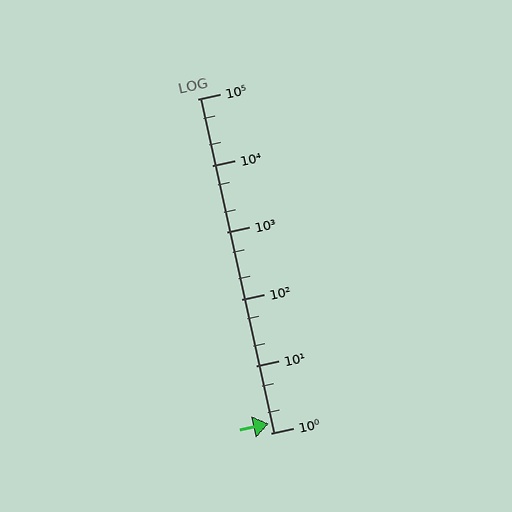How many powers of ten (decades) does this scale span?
The scale spans 5 decades, from 1 to 100000.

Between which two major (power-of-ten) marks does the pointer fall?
The pointer is between 1 and 10.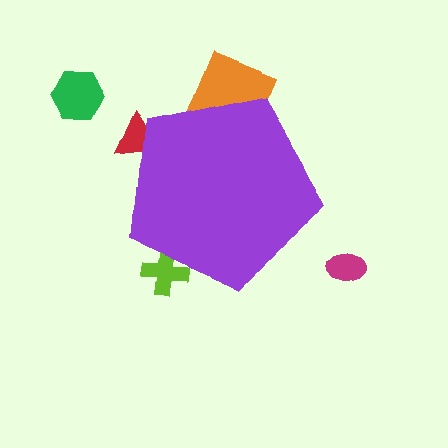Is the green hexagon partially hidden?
No, the green hexagon is fully visible.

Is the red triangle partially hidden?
Yes, the red triangle is partially hidden behind the purple pentagon.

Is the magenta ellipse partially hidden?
No, the magenta ellipse is fully visible.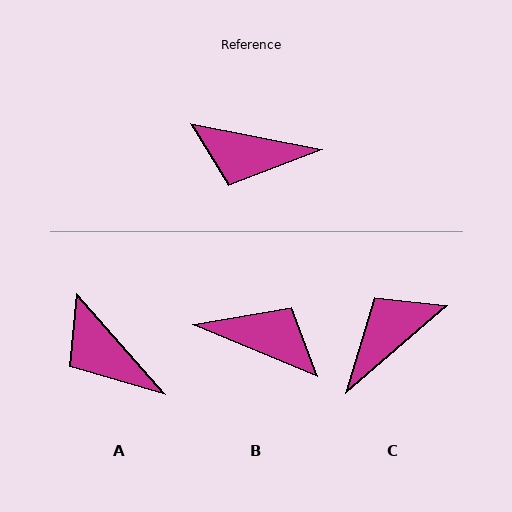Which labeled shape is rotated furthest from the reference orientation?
B, about 169 degrees away.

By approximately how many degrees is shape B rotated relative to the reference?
Approximately 169 degrees counter-clockwise.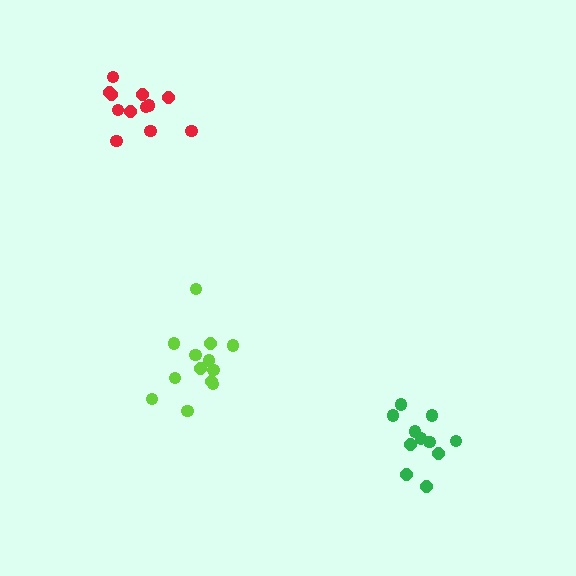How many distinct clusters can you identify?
There are 3 distinct clusters.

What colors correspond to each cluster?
The clusters are colored: lime, red, green.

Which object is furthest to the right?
The green cluster is rightmost.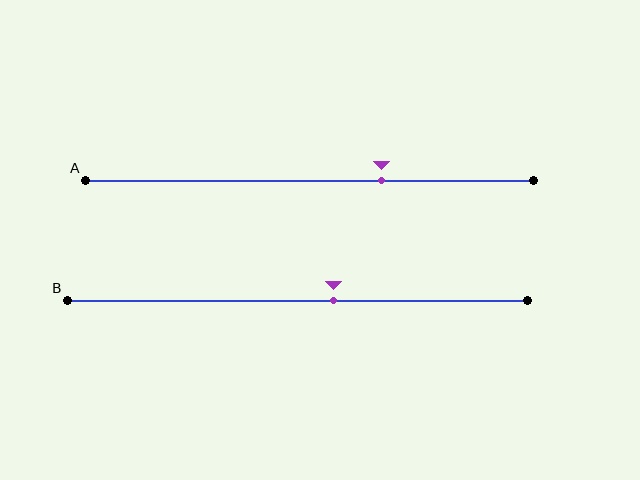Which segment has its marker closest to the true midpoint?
Segment B has its marker closest to the true midpoint.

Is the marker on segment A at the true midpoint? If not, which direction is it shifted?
No, the marker on segment A is shifted to the right by about 16% of the segment length.